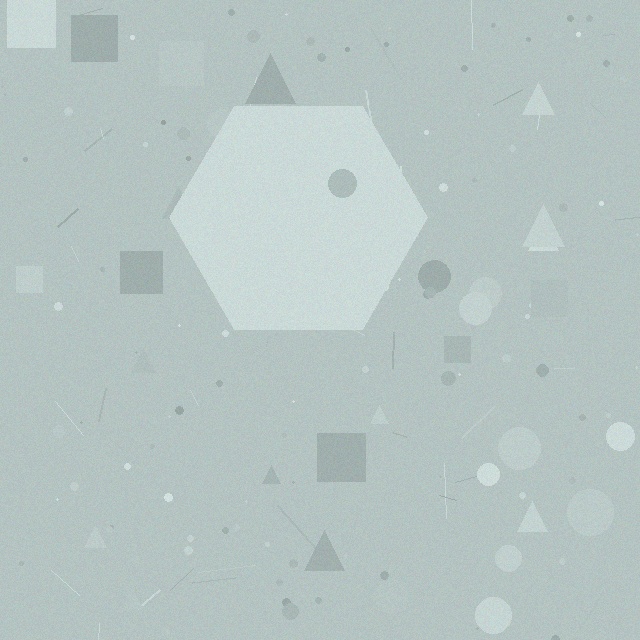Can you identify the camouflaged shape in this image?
The camouflaged shape is a hexagon.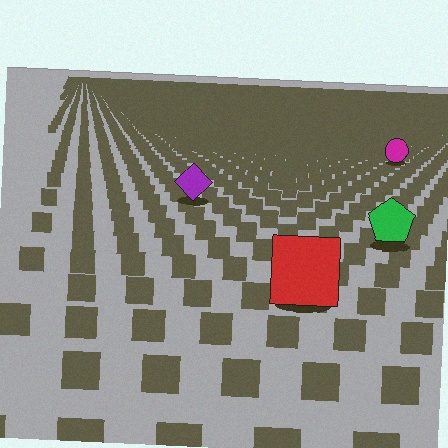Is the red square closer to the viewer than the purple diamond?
Yes. The red square is closer — you can tell from the texture gradient: the ground texture is coarser near it.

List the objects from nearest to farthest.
From nearest to farthest: the red square, the green pentagon, the purple diamond, the magenta circle.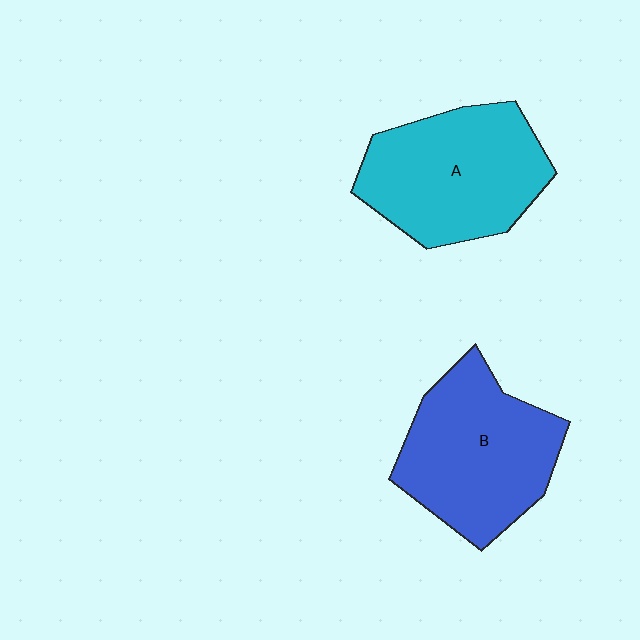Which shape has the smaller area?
Shape B (blue).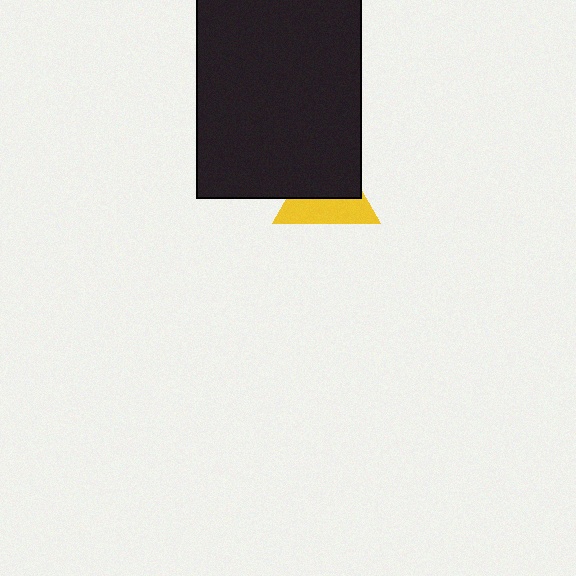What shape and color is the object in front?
The object in front is a black rectangle.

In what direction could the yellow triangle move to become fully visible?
The yellow triangle could move down. That would shift it out from behind the black rectangle entirely.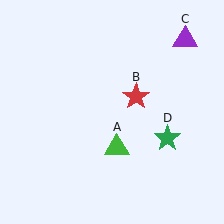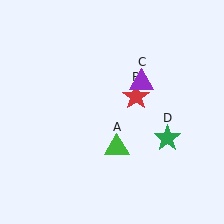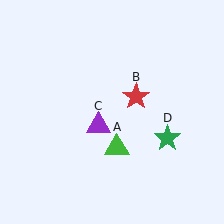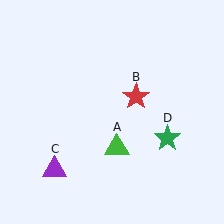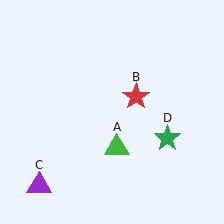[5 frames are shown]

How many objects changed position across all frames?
1 object changed position: purple triangle (object C).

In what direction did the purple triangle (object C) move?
The purple triangle (object C) moved down and to the left.